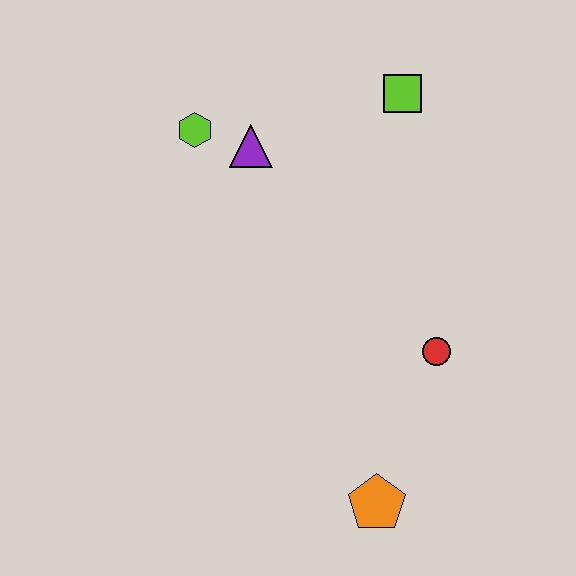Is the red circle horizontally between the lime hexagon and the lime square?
No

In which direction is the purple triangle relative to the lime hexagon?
The purple triangle is to the right of the lime hexagon.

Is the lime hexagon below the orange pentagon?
No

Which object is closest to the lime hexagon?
The purple triangle is closest to the lime hexagon.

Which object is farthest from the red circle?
The lime hexagon is farthest from the red circle.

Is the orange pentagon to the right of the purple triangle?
Yes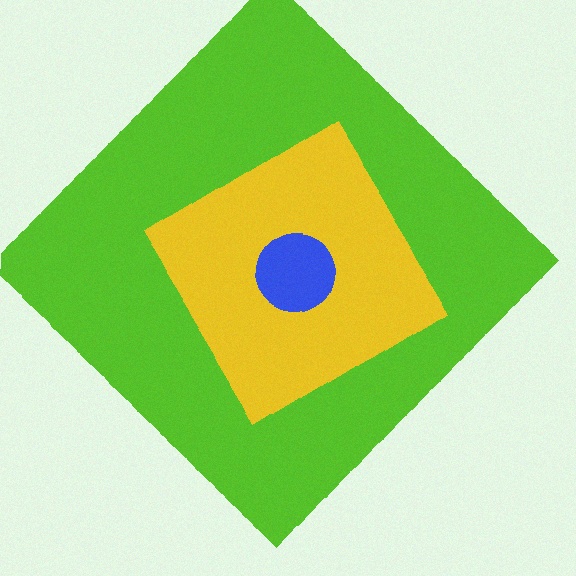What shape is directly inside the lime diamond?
The yellow diamond.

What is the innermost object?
The blue circle.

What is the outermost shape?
The lime diamond.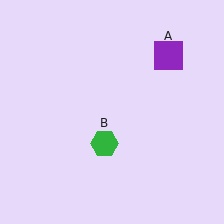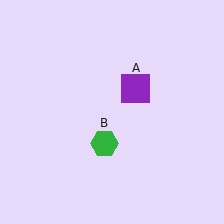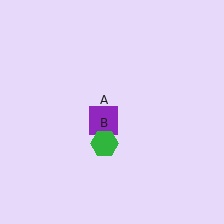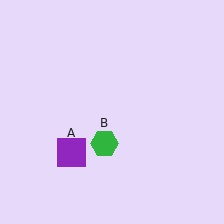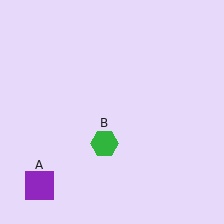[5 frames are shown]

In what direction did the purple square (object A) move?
The purple square (object A) moved down and to the left.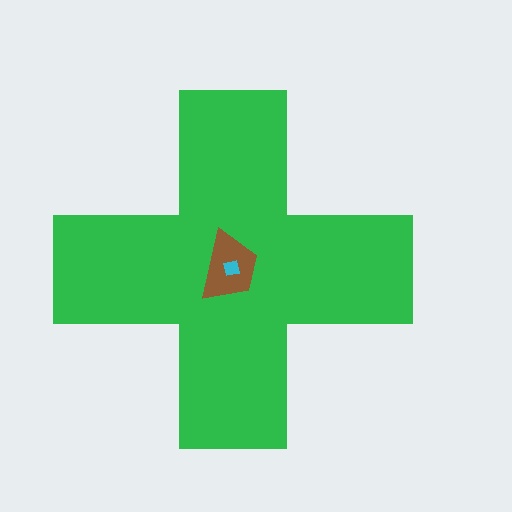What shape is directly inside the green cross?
The brown trapezoid.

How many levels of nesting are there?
3.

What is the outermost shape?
The green cross.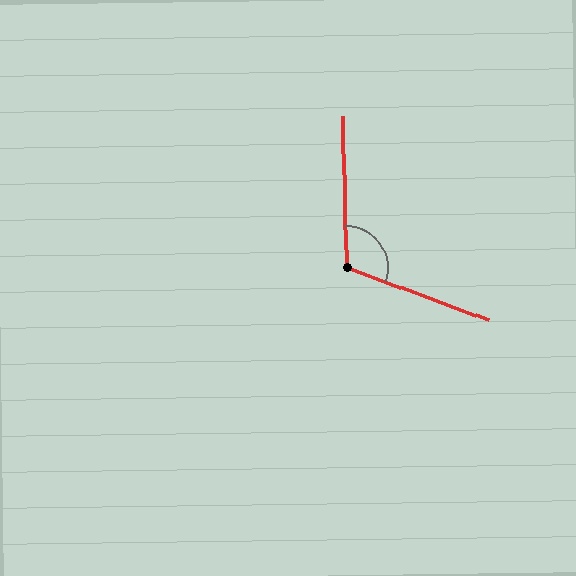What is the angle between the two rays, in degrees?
Approximately 112 degrees.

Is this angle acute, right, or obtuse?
It is obtuse.